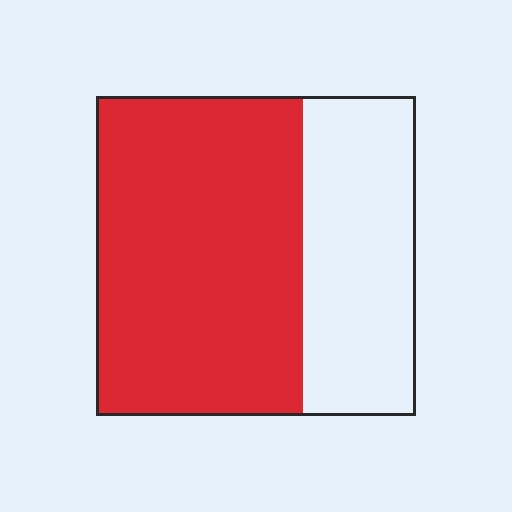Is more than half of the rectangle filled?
Yes.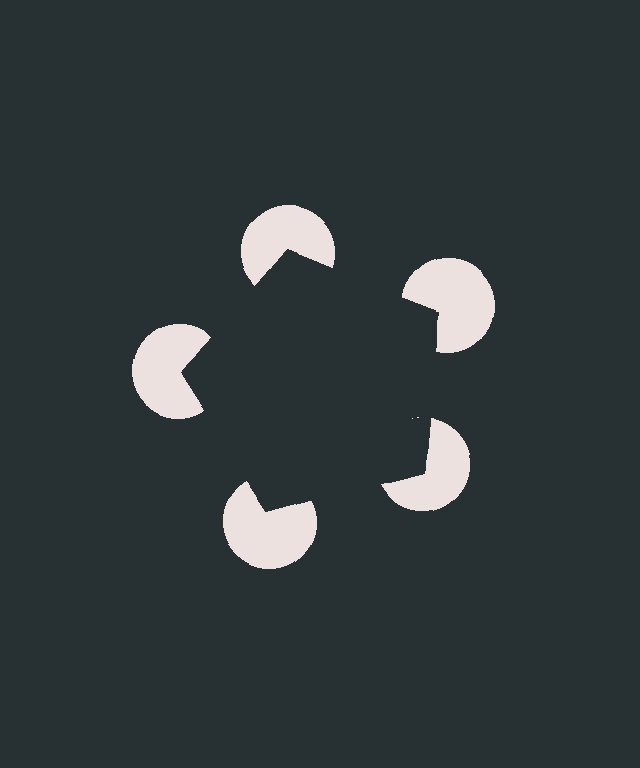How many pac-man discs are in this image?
There are 5 — one at each vertex of the illusory pentagon.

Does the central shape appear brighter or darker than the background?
It typically appears slightly darker than the background, even though no actual brightness change is drawn.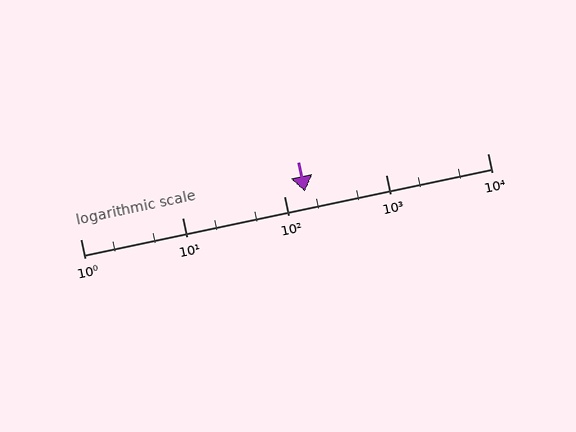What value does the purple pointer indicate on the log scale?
The pointer indicates approximately 160.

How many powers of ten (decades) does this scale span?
The scale spans 4 decades, from 1 to 10000.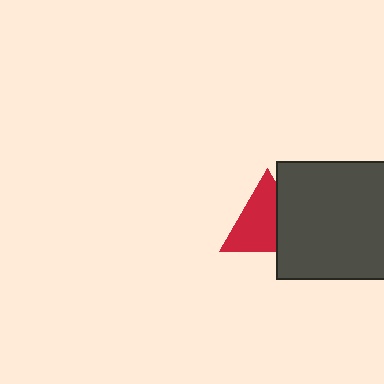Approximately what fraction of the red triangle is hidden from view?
Roughly 35% of the red triangle is hidden behind the dark gray rectangle.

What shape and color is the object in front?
The object in front is a dark gray rectangle.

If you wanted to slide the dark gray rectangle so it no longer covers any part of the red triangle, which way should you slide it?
Slide it right — that is the most direct way to separate the two shapes.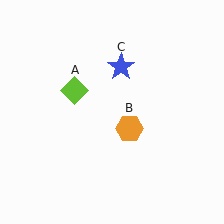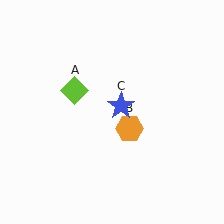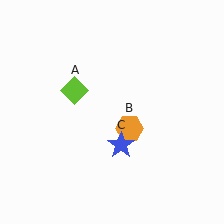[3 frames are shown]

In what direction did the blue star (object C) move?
The blue star (object C) moved down.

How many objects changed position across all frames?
1 object changed position: blue star (object C).